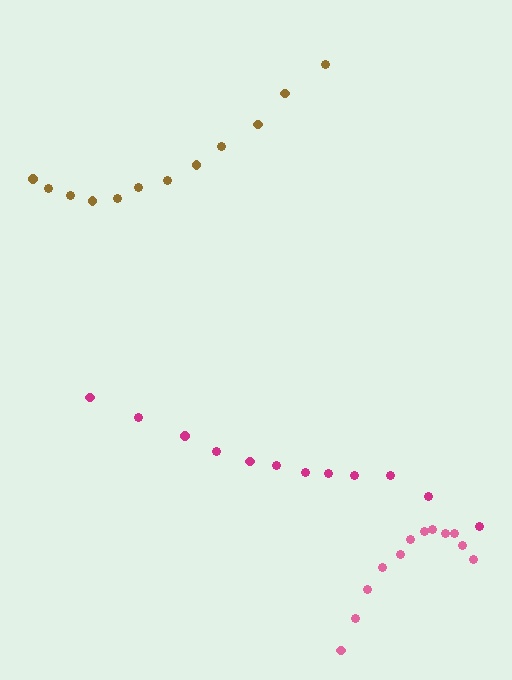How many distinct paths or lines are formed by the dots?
There are 3 distinct paths.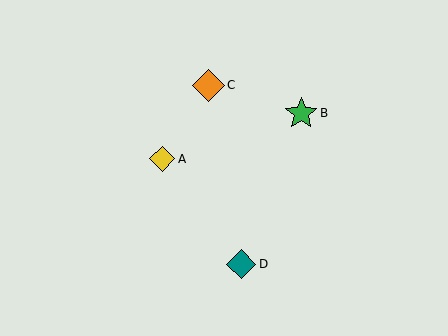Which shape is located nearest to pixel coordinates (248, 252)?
The teal diamond (labeled D) at (241, 264) is nearest to that location.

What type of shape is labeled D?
Shape D is a teal diamond.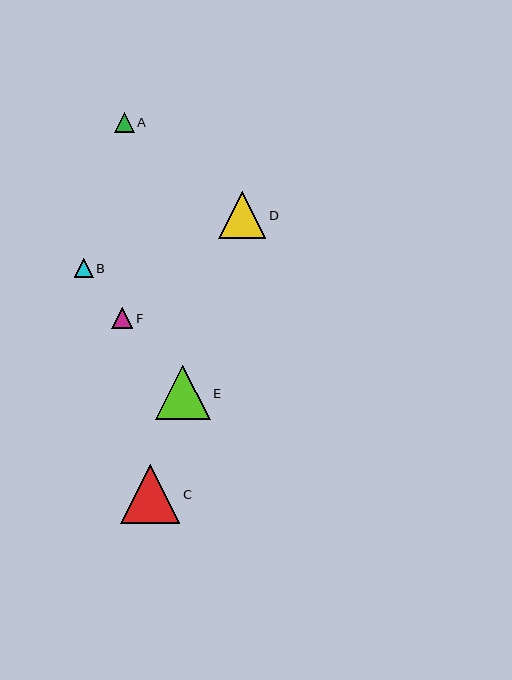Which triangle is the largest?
Triangle C is the largest with a size of approximately 59 pixels.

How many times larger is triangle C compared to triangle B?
Triangle C is approximately 3.2 times the size of triangle B.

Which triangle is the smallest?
Triangle B is the smallest with a size of approximately 18 pixels.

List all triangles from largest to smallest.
From largest to smallest: C, E, D, F, A, B.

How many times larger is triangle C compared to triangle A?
Triangle C is approximately 3.0 times the size of triangle A.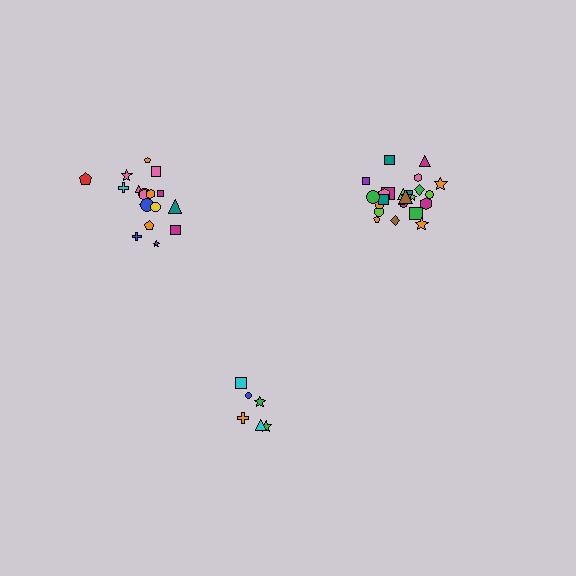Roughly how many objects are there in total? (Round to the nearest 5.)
Roughly 50 objects in total.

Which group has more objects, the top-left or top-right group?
The top-right group.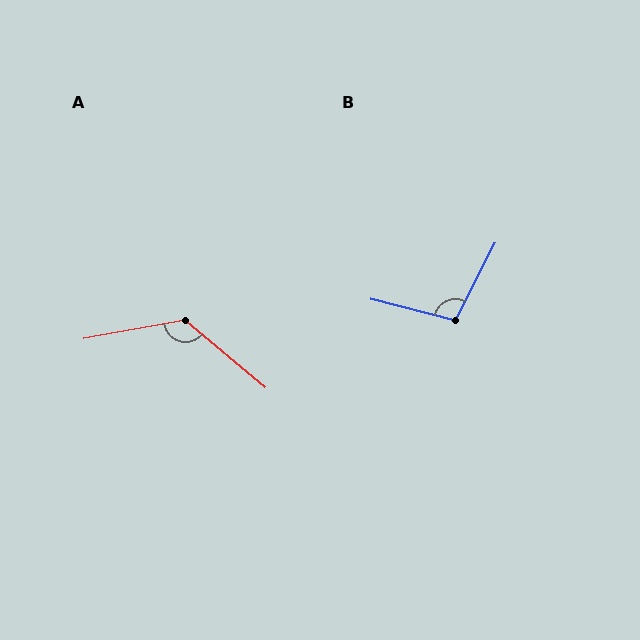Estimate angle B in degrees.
Approximately 103 degrees.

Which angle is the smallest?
B, at approximately 103 degrees.